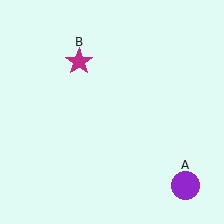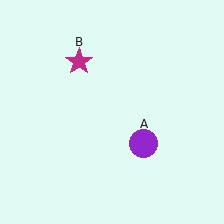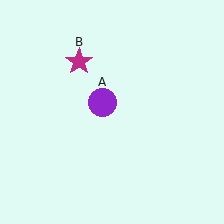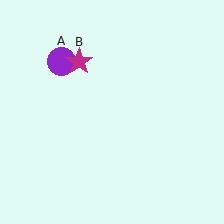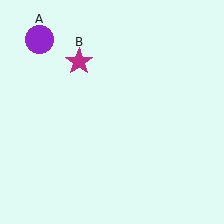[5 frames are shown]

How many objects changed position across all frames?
1 object changed position: purple circle (object A).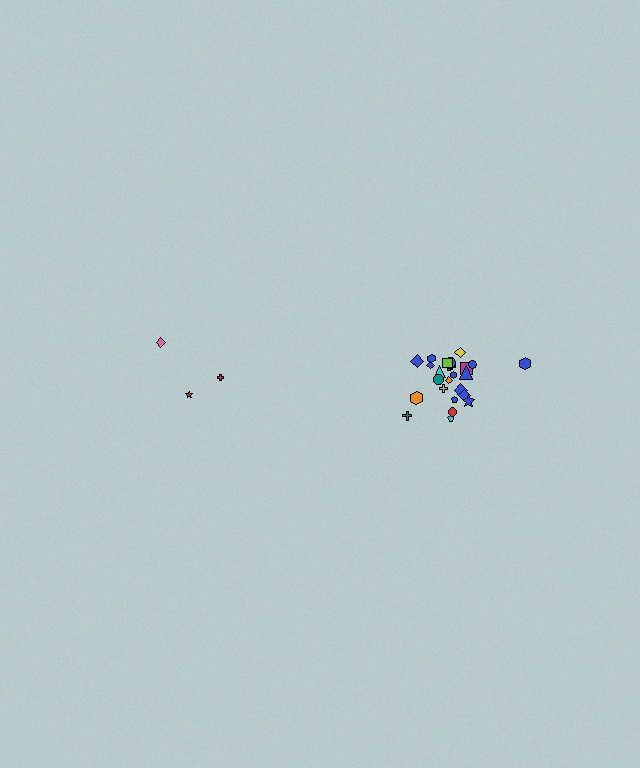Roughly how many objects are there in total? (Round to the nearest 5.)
Roughly 30 objects in total.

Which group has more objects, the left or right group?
The right group.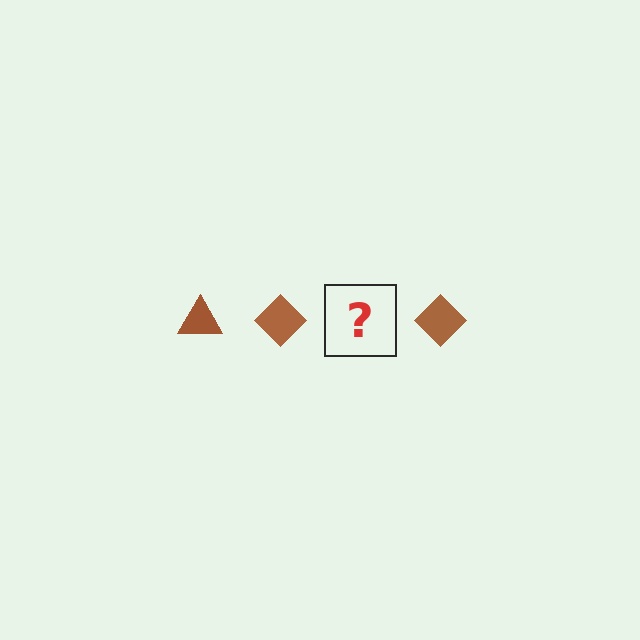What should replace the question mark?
The question mark should be replaced with a brown triangle.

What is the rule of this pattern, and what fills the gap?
The rule is that the pattern cycles through triangle, diamond shapes in brown. The gap should be filled with a brown triangle.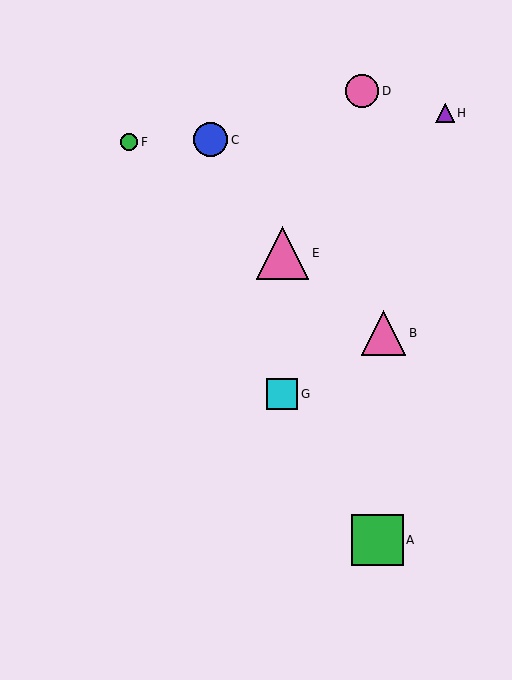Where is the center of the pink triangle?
The center of the pink triangle is at (283, 253).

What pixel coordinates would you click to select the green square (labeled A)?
Click at (377, 540) to select the green square A.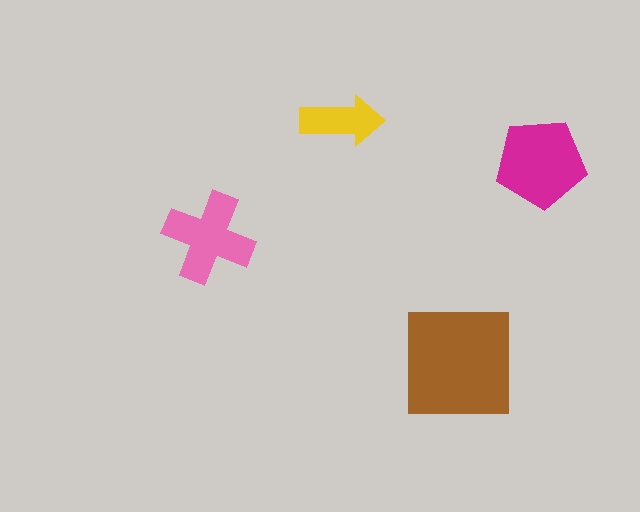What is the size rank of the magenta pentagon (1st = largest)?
2nd.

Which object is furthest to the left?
The pink cross is leftmost.